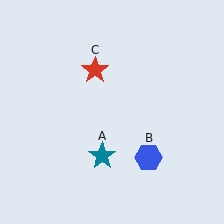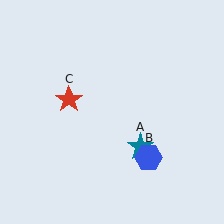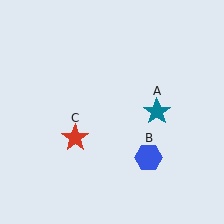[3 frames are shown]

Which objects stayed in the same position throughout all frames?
Blue hexagon (object B) remained stationary.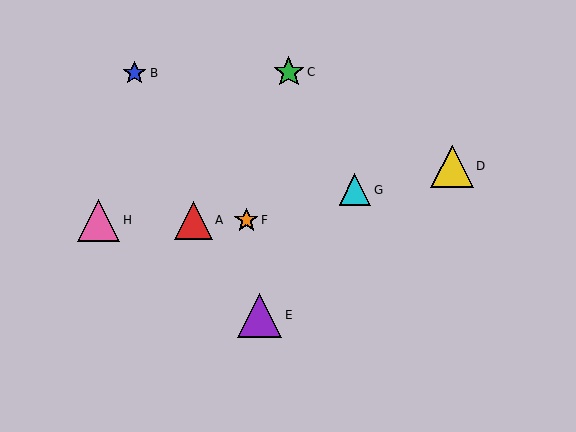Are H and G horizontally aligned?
No, H is at y≈220 and G is at y≈190.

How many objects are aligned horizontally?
3 objects (A, F, H) are aligned horizontally.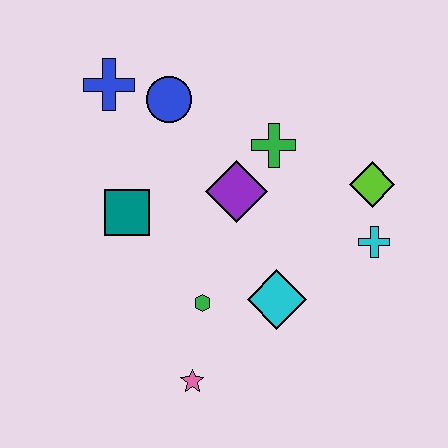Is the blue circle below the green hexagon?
No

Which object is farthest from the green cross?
The pink star is farthest from the green cross.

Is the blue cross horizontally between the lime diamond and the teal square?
No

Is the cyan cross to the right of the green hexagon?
Yes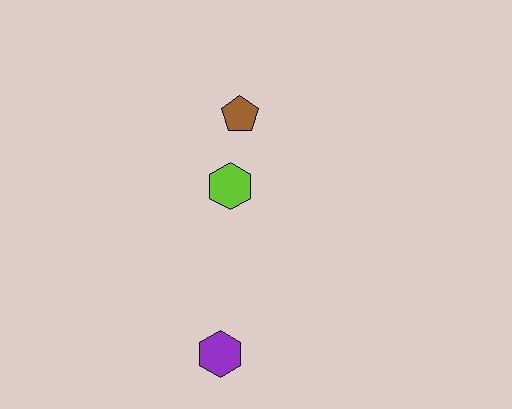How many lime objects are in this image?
There is 1 lime object.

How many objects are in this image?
There are 3 objects.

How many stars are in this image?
There are no stars.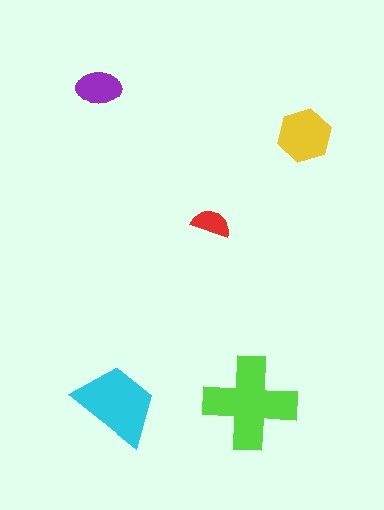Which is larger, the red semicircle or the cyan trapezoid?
The cyan trapezoid.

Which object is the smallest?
The red semicircle.